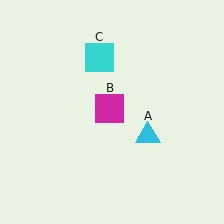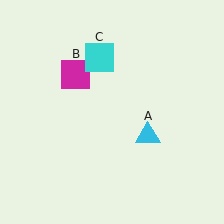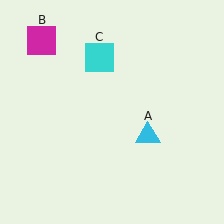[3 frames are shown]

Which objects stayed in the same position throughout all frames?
Cyan triangle (object A) and cyan square (object C) remained stationary.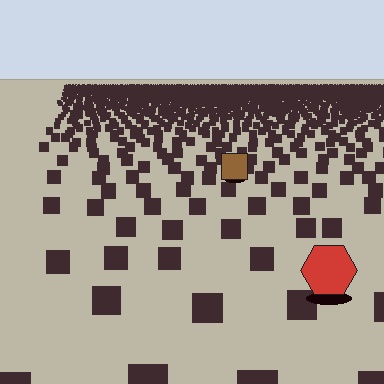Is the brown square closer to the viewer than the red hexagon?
No. The red hexagon is closer — you can tell from the texture gradient: the ground texture is coarser near it.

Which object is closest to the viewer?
The red hexagon is closest. The texture marks near it are larger and more spread out.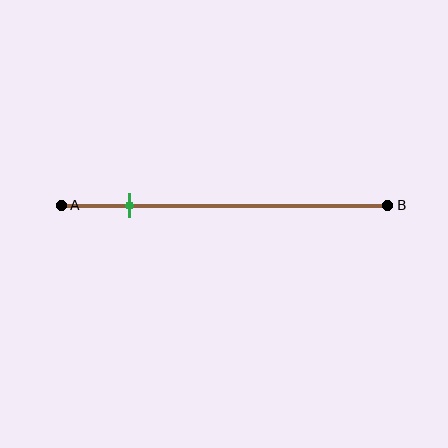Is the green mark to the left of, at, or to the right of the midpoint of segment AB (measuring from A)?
The green mark is to the left of the midpoint of segment AB.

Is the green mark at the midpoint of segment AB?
No, the mark is at about 20% from A, not at the 50% midpoint.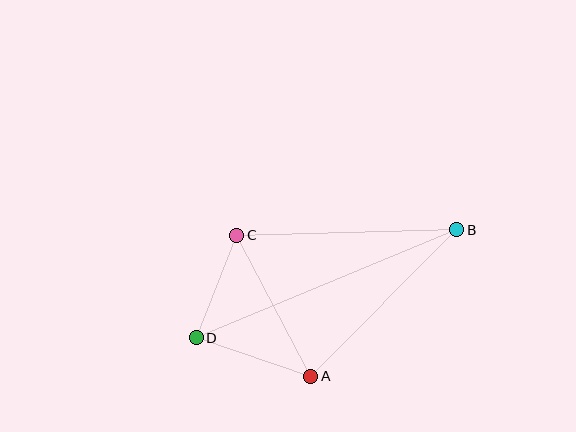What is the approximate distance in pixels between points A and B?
The distance between A and B is approximately 207 pixels.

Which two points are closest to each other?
Points C and D are closest to each other.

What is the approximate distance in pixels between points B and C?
The distance between B and C is approximately 220 pixels.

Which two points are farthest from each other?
Points B and D are farthest from each other.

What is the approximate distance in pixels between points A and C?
The distance between A and C is approximately 159 pixels.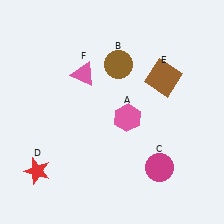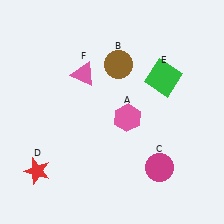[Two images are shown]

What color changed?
The square (E) changed from brown in Image 1 to green in Image 2.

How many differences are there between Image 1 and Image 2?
There is 1 difference between the two images.